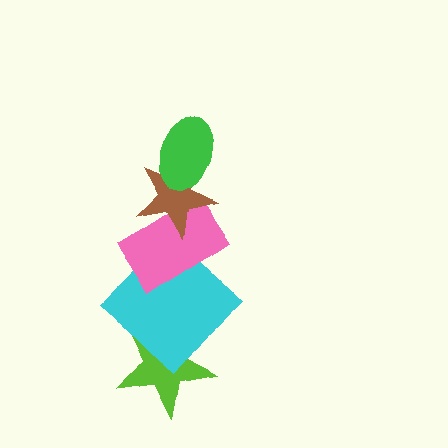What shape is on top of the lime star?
The cyan diamond is on top of the lime star.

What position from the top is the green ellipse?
The green ellipse is 1st from the top.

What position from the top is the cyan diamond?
The cyan diamond is 4th from the top.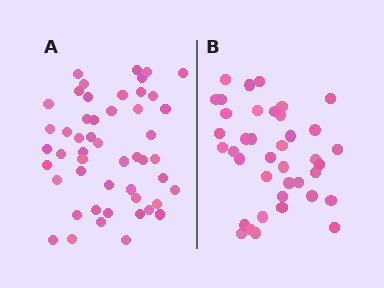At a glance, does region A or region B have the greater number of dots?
Region A (the left region) has more dots.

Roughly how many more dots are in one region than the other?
Region A has roughly 12 or so more dots than region B.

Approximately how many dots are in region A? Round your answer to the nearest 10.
About 50 dots.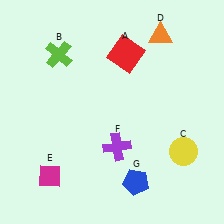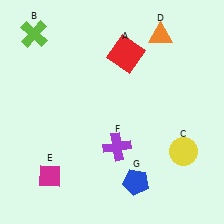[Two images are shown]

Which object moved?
The lime cross (B) moved left.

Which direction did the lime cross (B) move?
The lime cross (B) moved left.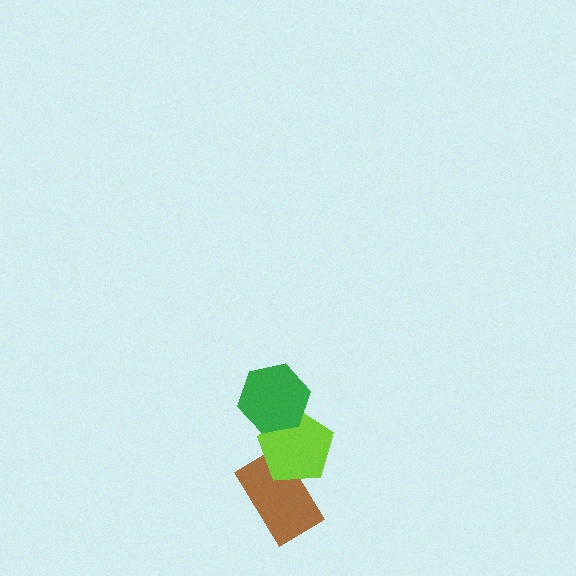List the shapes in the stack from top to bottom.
From top to bottom: the green hexagon, the lime pentagon, the brown rectangle.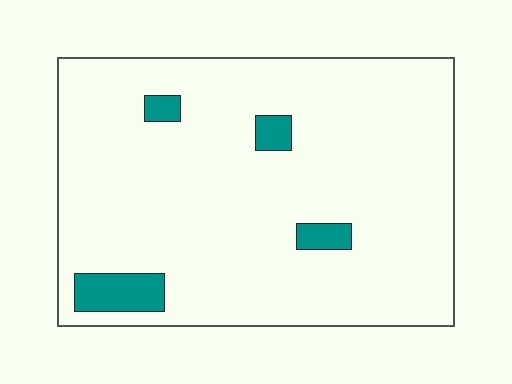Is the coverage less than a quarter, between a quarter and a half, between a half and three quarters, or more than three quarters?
Less than a quarter.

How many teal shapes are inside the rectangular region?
4.